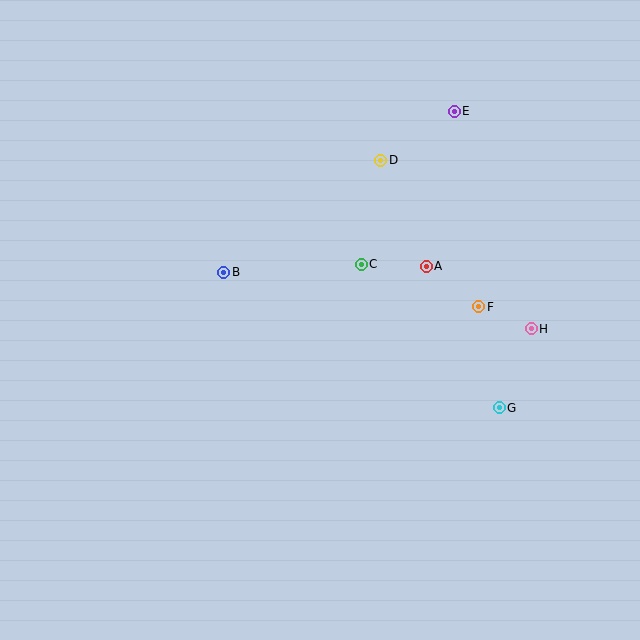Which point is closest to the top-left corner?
Point B is closest to the top-left corner.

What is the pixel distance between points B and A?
The distance between B and A is 202 pixels.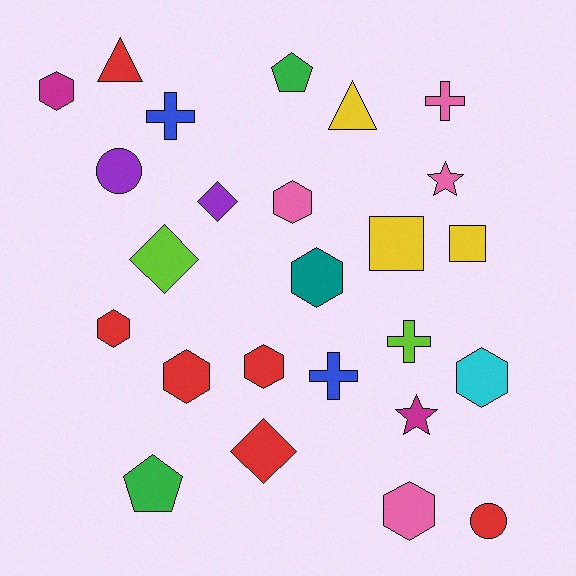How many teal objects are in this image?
There is 1 teal object.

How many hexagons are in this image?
There are 8 hexagons.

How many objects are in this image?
There are 25 objects.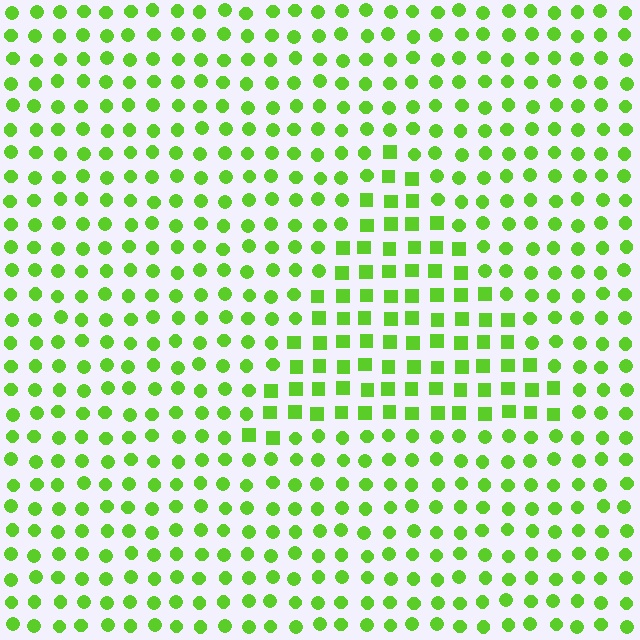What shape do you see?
I see a triangle.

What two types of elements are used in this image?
The image uses squares inside the triangle region and circles outside it.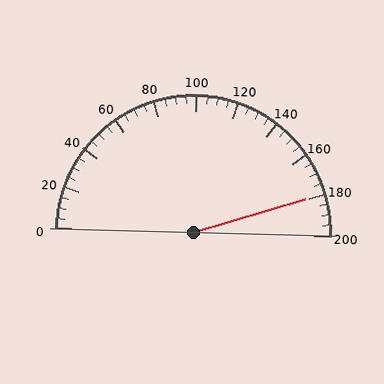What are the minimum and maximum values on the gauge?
The gauge ranges from 0 to 200.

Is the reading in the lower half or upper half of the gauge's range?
The reading is in the upper half of the range (0 to 200).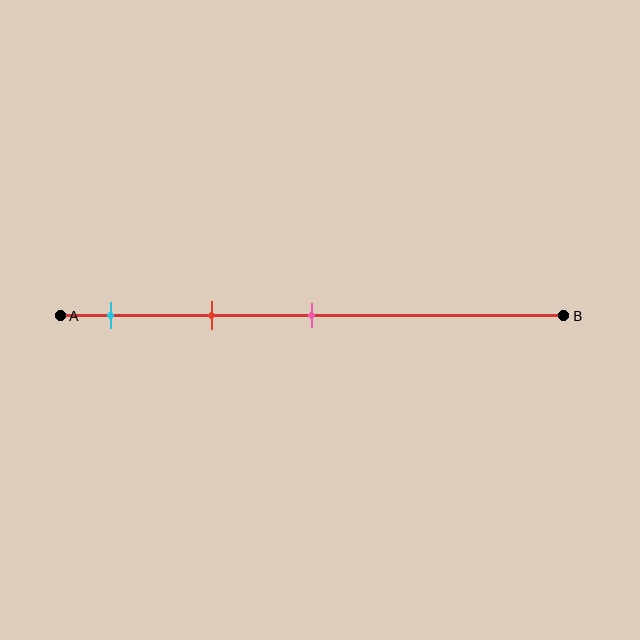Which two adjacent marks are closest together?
The cyan and red marks are the closest adjacent pair.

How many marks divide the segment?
There are 3 marks dividing the segment.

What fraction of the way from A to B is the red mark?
The red mark is approximately 30% (0.3) of the way from A to B.